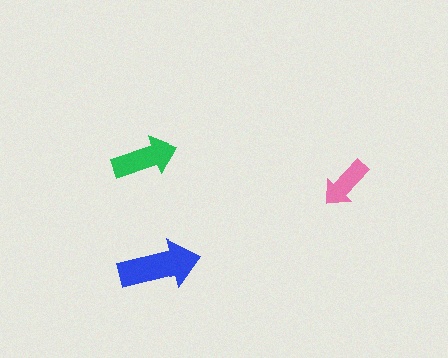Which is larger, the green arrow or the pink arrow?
The green one.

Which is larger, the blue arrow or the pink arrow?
The blue one.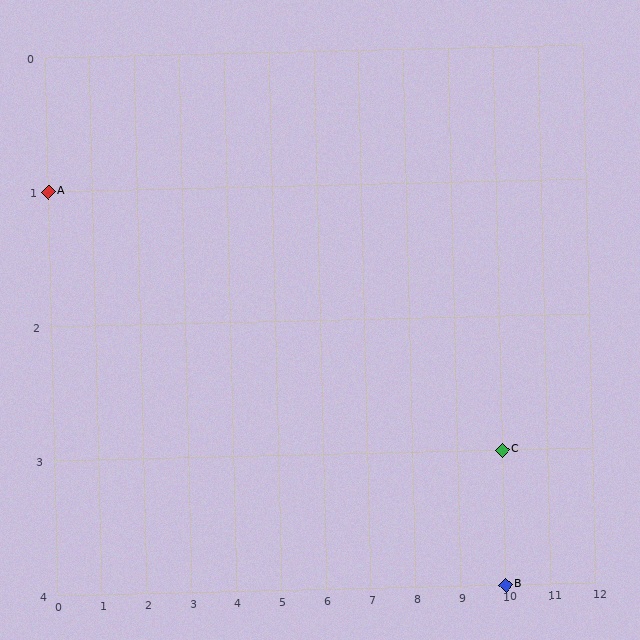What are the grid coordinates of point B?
Point B is at grid coordinates (10, 4).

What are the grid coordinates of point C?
Point C is at grid coordinates (10, 3).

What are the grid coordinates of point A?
Point A is at grid coordinates (0, 1).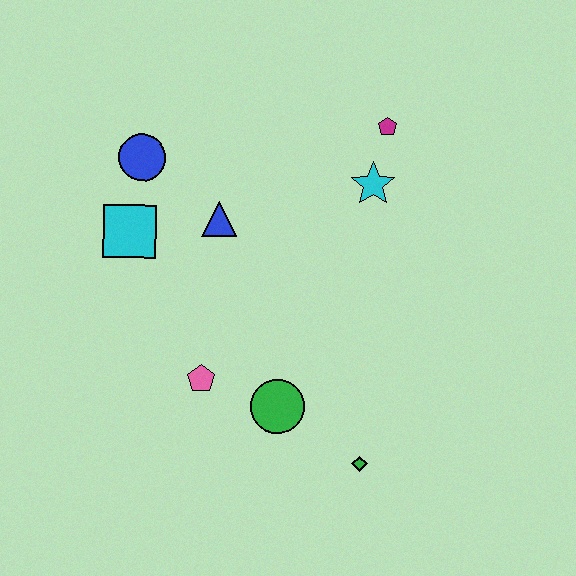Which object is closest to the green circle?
The pink pentagon is closest to the green circle.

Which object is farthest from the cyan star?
The green diamond is farthest from the cyan star.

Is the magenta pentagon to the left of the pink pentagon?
No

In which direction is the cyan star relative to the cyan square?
The cyan star is to the right of the cyan square.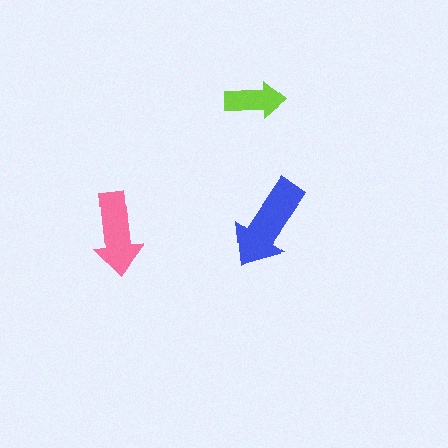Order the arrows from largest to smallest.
the blue one, the pink one, the lime one.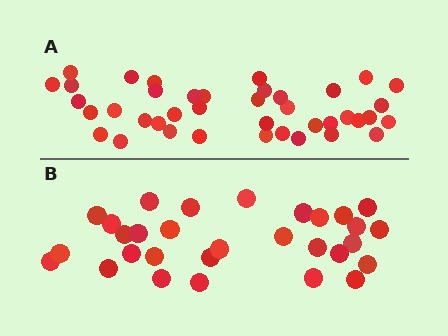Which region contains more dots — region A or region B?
Region A (the top region) has more dots.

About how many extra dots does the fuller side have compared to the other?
Region A has roughly 10 or so more dots than region B.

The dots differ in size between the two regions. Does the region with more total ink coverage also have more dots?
No. Region B has more total ink coverage because its dots are larger, but region A actually contains more individual dots. Total area can be misleading — the number of items is what matters here.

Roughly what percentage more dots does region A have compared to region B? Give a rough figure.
About 35% more.